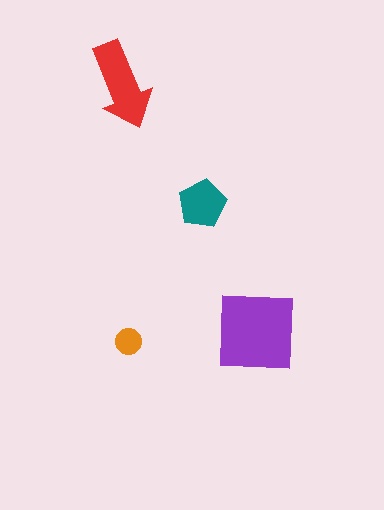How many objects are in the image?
There are 4 objects in the image.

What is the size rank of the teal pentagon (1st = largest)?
3rd.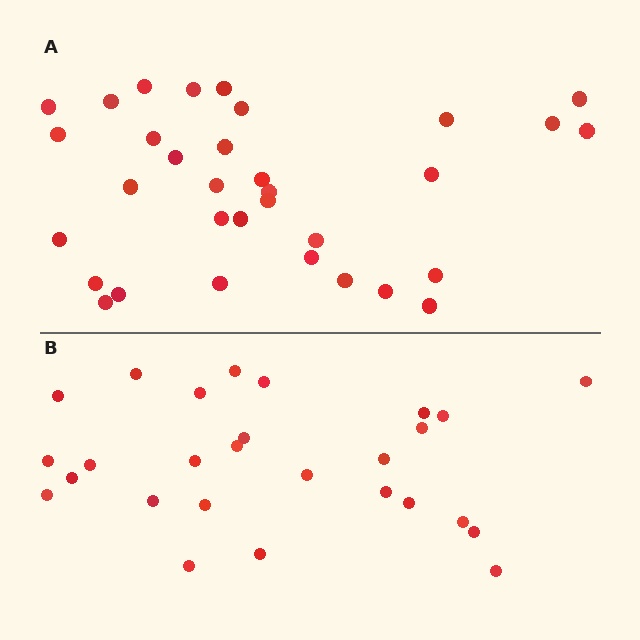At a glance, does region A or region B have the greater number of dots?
Region A (the top region) has more dots.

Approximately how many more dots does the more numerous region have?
Region A has about 6 more dots than region B.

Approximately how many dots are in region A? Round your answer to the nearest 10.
About 30 dots. (The exact count is 33, which rounds to 30.)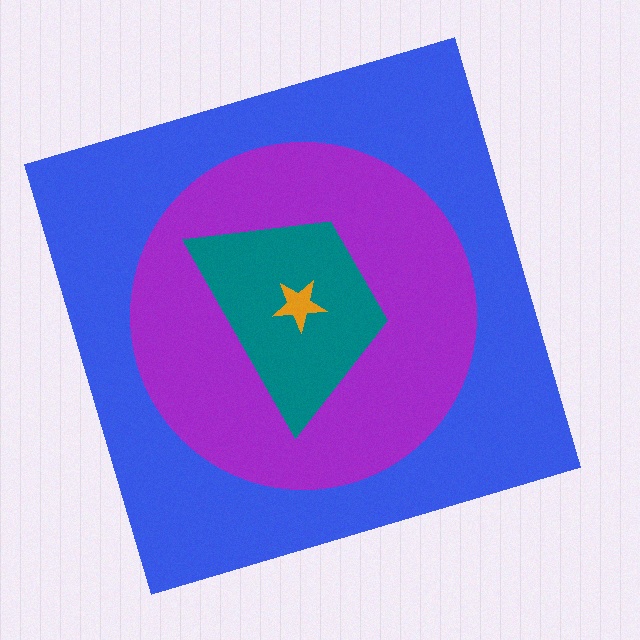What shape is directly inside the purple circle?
The teal trapezoid.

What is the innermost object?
The orange star.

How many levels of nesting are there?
4.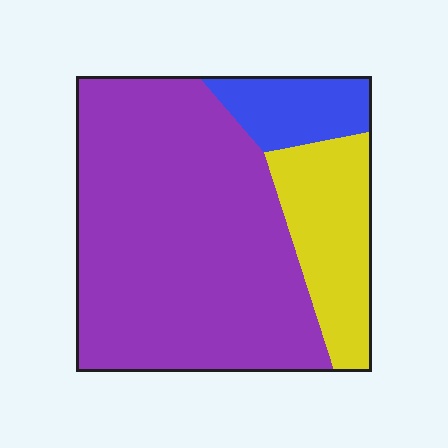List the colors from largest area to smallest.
From largest to smallest: purple, yellow, blue.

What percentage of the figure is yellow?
Yellow takes up less than a quarter of the figure.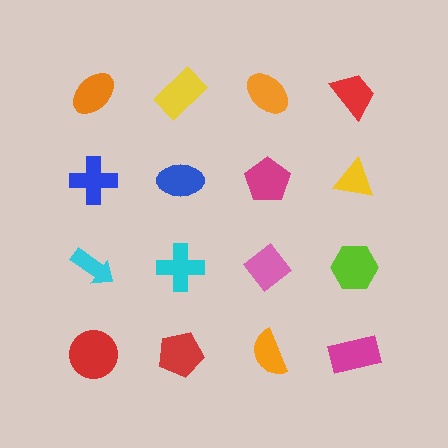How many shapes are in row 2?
4 shapes.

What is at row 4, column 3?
An orange semicircle.